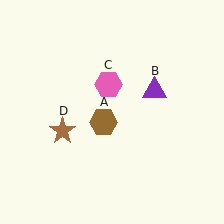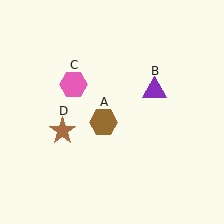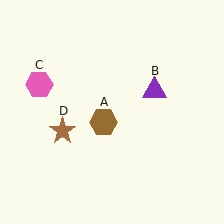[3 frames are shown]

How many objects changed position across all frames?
1 object changed position: pink hexagon (object C).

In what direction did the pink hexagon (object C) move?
The pink hexagon (object C) moved left.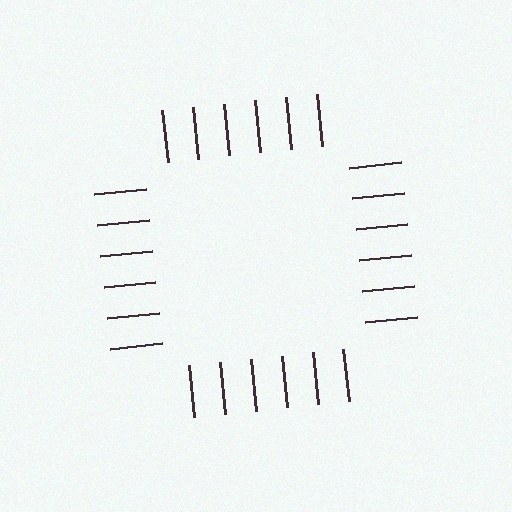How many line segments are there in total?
24 — 6 along each of the 4 edges.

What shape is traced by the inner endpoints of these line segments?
An illusory square — the line segments terminate on its edges but no continuous stroke is drawn.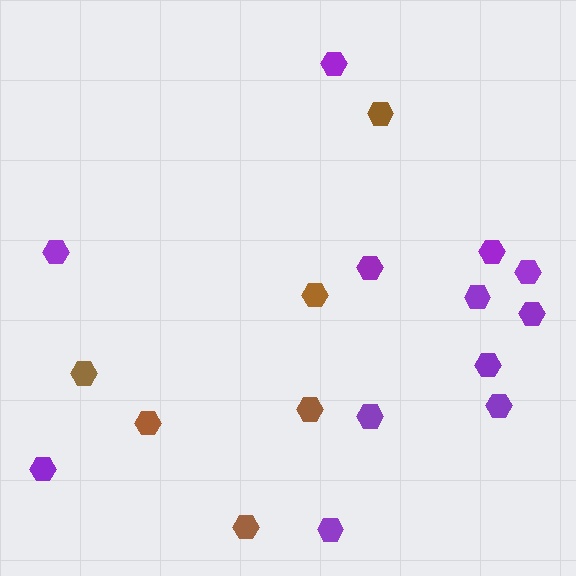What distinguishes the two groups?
There are 2 groups: one group of brown hexagons (6) and one group of purple hexagons (12).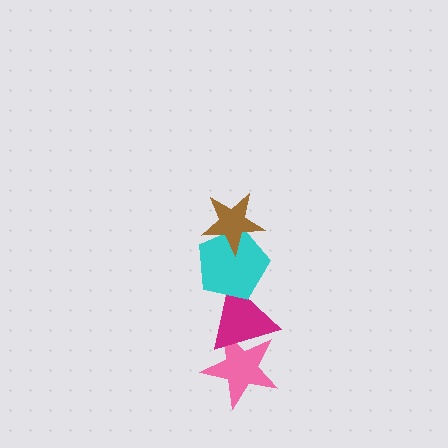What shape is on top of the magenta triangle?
The cyan pentagon is on top of the magenta triangle.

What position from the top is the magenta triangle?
The magenta triangle is 3rd from the top.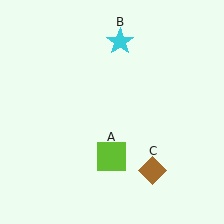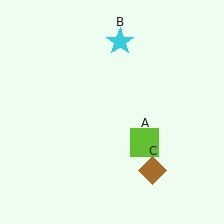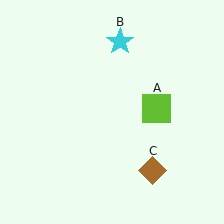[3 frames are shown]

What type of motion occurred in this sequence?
The lime square (object A) rotated counterclockwise around the center of the scene.